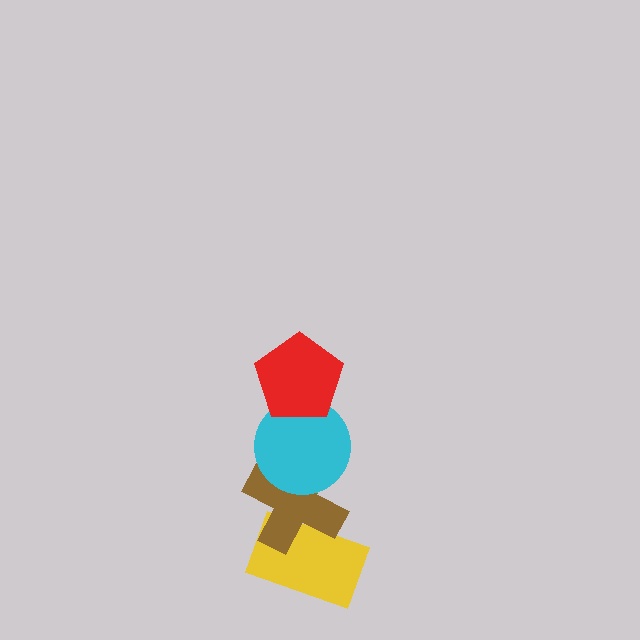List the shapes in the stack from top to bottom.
From top to bottom: the red pentagon, the cyan circle, the brown cross, the yellow rectangle.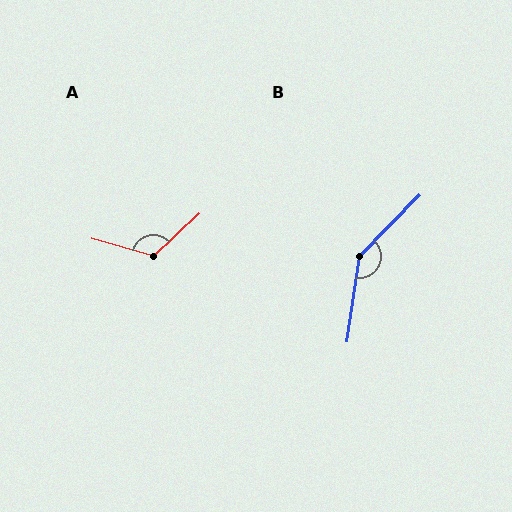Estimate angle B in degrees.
Approximately 144 degrees.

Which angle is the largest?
B, at approximately 144 degrees.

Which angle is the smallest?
A, at approximately 120 degrees.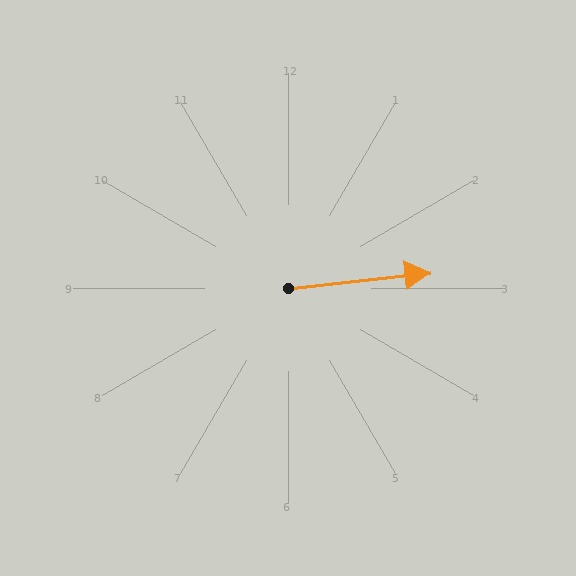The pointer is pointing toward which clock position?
Roughly 3 o'clock.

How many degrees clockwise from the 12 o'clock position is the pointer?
Approximately 84 degrees.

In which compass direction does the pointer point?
East.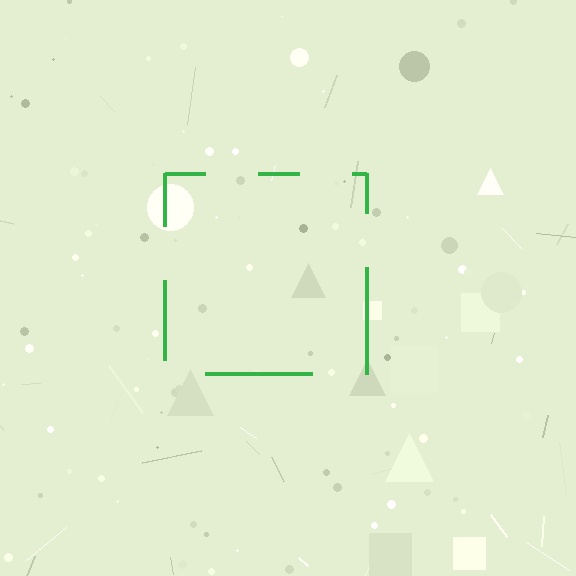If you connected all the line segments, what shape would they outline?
They would outline a square.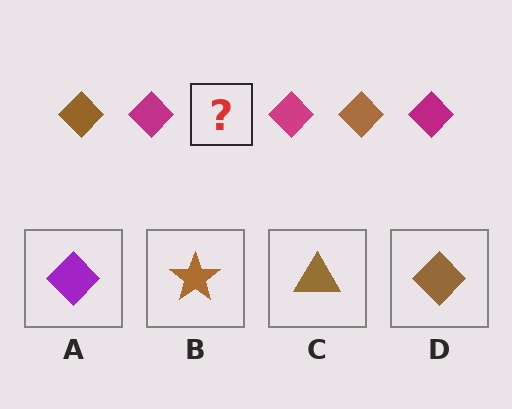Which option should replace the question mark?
Option D.